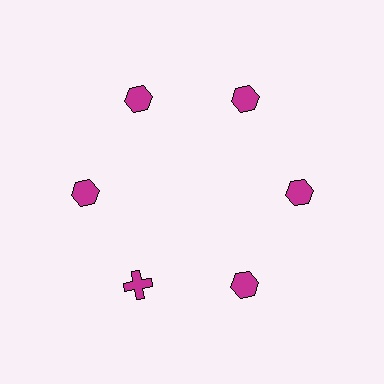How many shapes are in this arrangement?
There are 6 shapes arranged in a ring pattern.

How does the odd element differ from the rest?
It has a different shape: cross instead of hexagon.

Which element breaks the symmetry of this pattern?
The magenta cross at roughly the 7 o'clock position breaks the symmetry. All other shapes are magenta hexagons.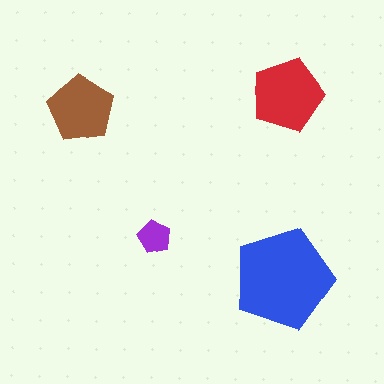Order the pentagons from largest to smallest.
the blue one, the red one, the brown one, the purple one.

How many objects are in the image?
There are 4 objects in the image.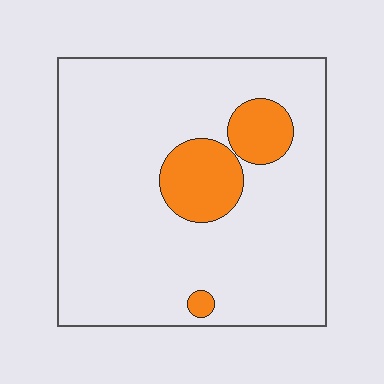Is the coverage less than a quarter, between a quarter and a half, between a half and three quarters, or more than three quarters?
Less than a quarter.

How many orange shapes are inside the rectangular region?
3.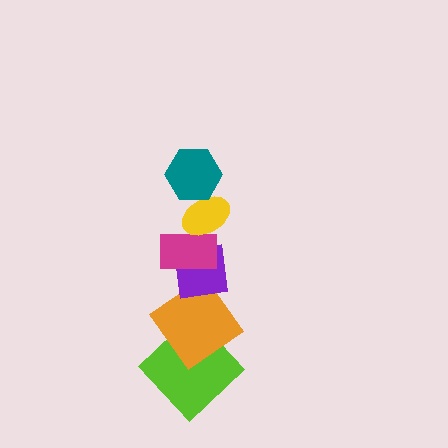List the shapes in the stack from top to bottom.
From top to bottom: the teal hexagon, the yellow ellipse, the magenta rectangle, the purple square, the orange diamond, the lime diamond.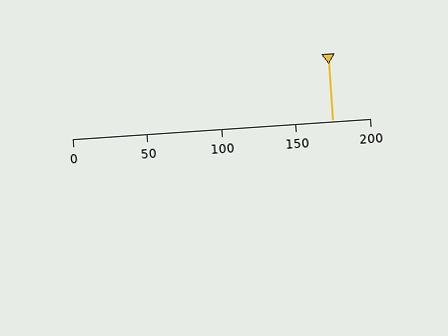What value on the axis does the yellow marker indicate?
The marker indicates approximately 175.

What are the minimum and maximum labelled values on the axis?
The axis runs from 0 to 200.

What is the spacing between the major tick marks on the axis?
The major ticks are spaced 50 apart.